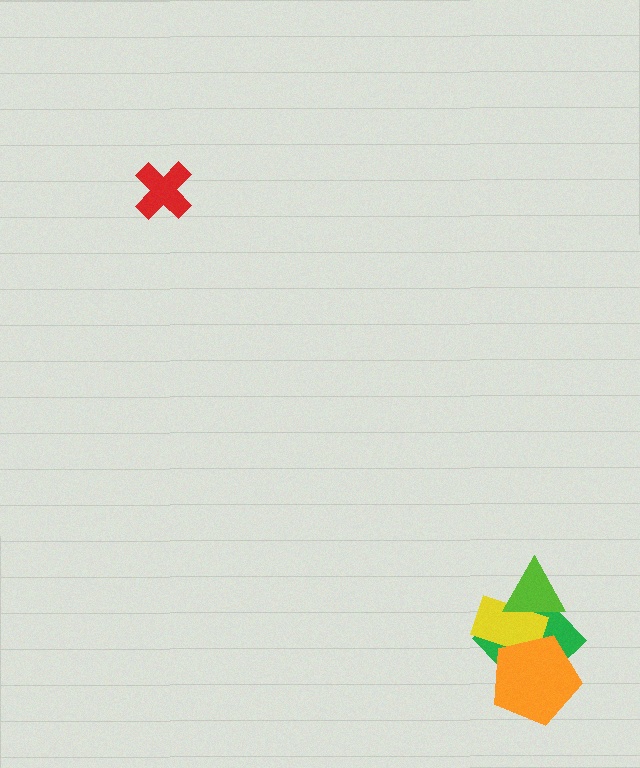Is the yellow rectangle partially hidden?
Yes, it is partially covered by another shape.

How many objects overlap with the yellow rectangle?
3 objects overlap with the yellow rectangle.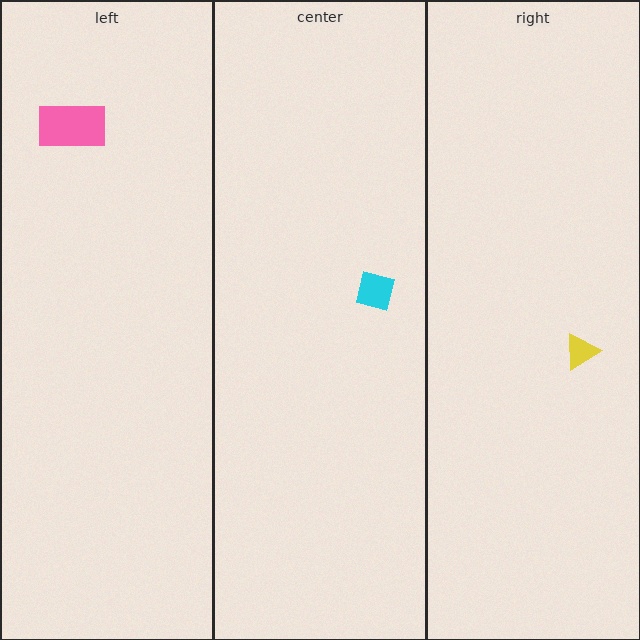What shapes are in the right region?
The yellow triangle.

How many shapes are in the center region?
1.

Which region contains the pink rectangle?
The left region.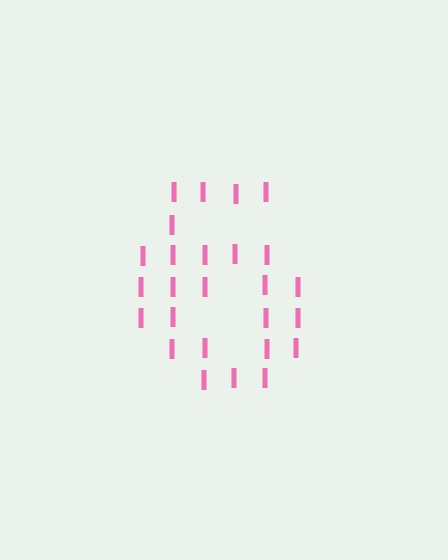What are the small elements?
The small elements are letter I's.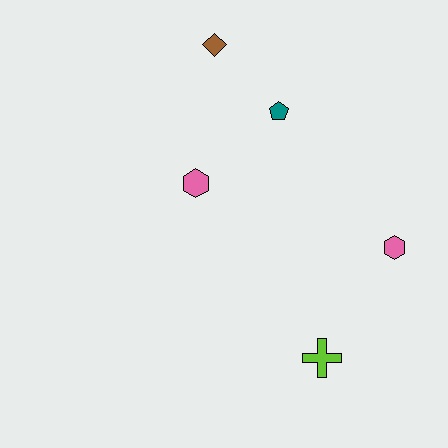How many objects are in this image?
There are 5 objects.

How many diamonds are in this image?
There is 1 diamond.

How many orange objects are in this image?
There are no orange objects.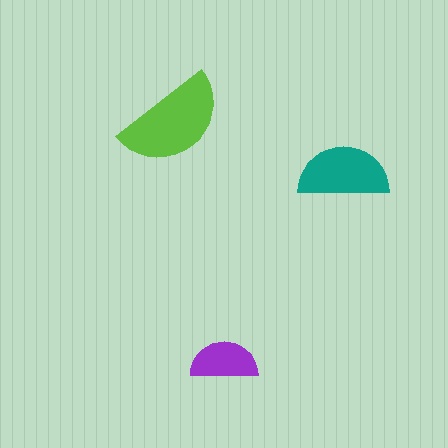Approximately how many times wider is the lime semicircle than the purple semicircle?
About 1.5 times wider.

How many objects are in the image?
There are 3 objects in the image.